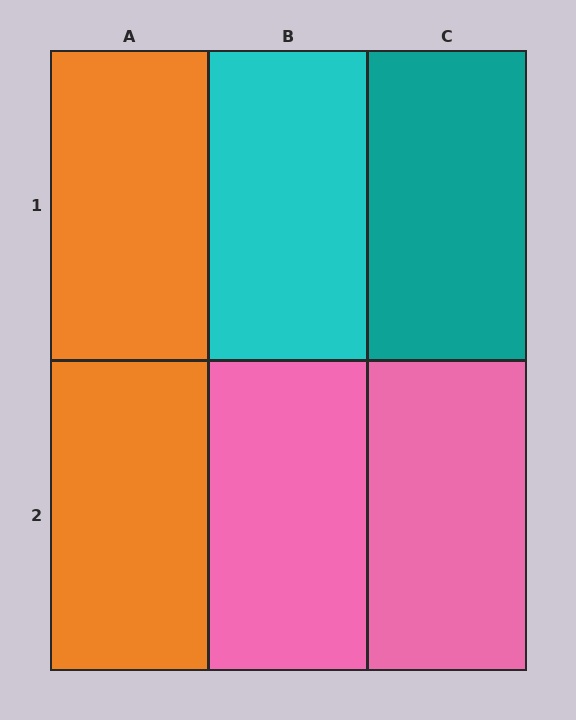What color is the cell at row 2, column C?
Pink.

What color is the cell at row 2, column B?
Pink.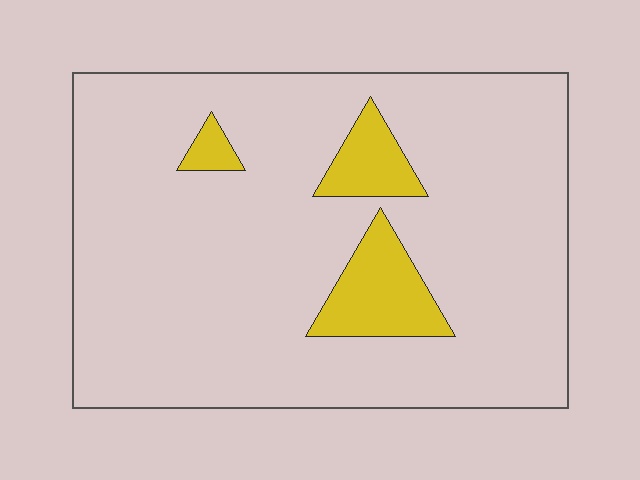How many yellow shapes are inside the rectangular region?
3.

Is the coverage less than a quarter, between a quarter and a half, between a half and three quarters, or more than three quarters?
Less than a quarter.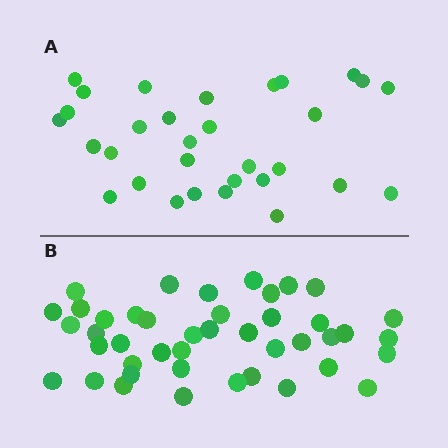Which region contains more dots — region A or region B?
Region B (the bottom region) has more dots.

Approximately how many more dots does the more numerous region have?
Region B has roughly 12 or so more dots than region A.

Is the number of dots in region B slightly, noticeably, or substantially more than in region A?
Region B has noticeably more, but not dramatically so. The ratio is roughly 1.4 to 1.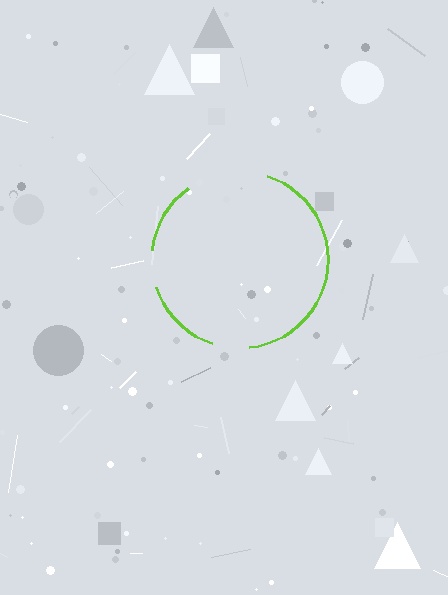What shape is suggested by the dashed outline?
The dashed outline suggests a circle.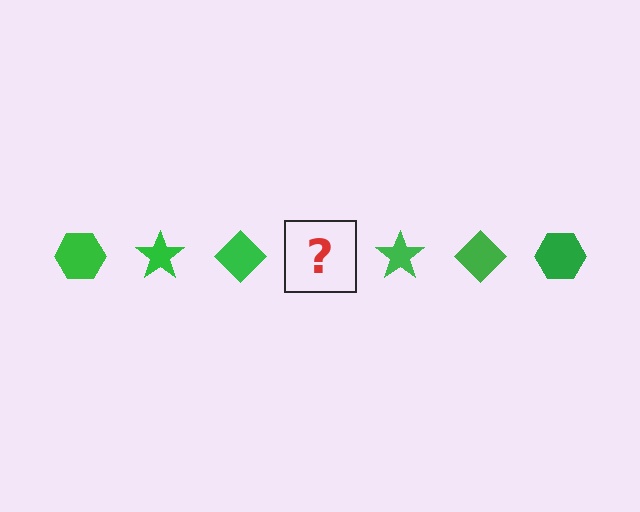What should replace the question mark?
The question mark should be replaced with a green hexagon.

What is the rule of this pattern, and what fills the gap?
The rule is that the pattern cycles through hexagon, star, diamond shapes in green. The gap should be filled with a green hexagon.